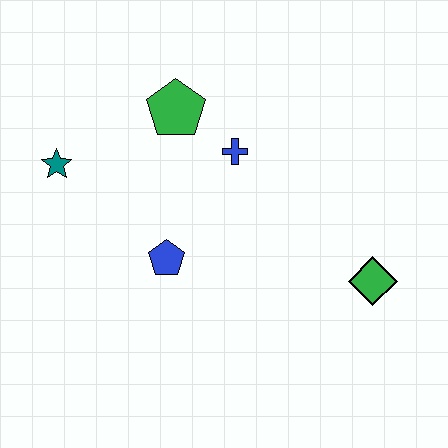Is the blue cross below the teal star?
No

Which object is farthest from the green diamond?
The teal star is farthest from the green diamond.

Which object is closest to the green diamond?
The blue cross is closest to the green diamond.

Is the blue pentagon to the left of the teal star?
No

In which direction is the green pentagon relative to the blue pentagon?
The green pentagon is above the blue pentagon.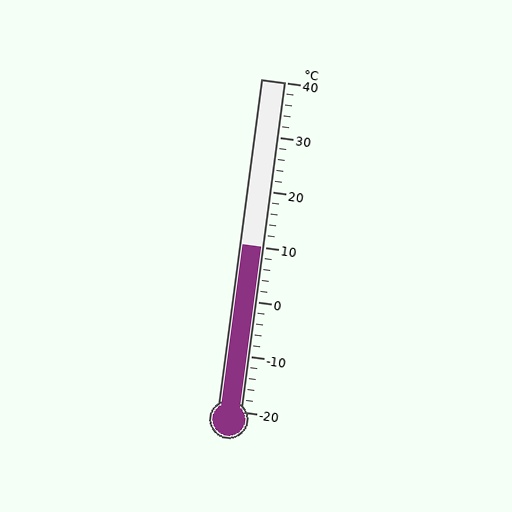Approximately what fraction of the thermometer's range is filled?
The thermometer is filled to approximately 50% of its range.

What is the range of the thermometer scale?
The thermometer scale ranges from -20°C to 40°C.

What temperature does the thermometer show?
The thermometer shows approximately 10°C.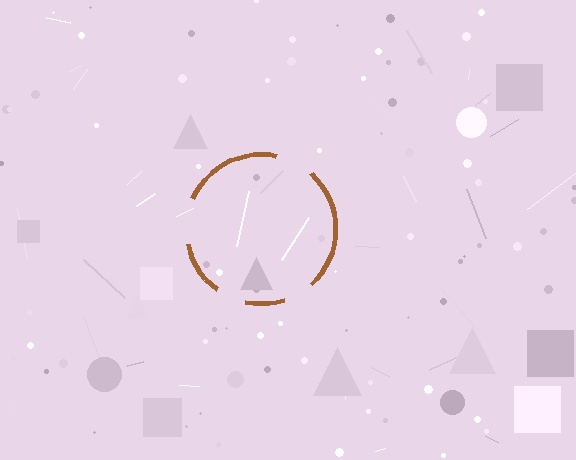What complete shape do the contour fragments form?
The contour fragments form a circle.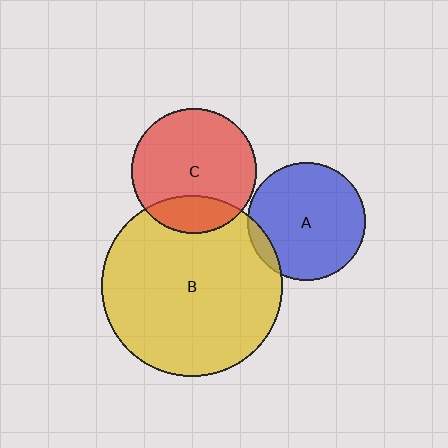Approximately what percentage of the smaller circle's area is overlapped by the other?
Approximately 10%.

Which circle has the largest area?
Circle B (yellow).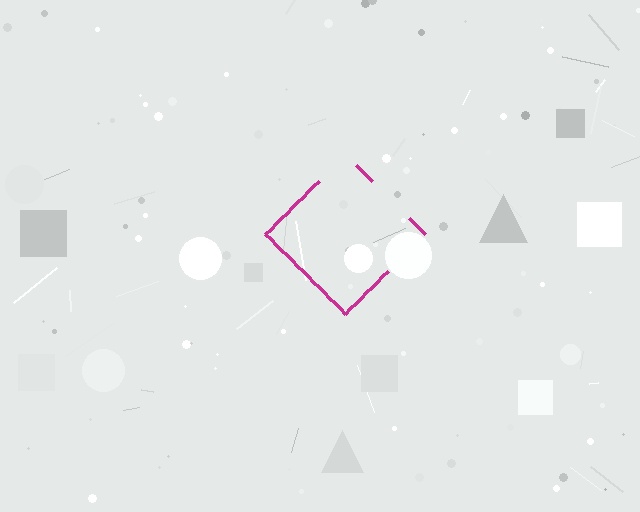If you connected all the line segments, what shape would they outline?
They would outline a diamond.